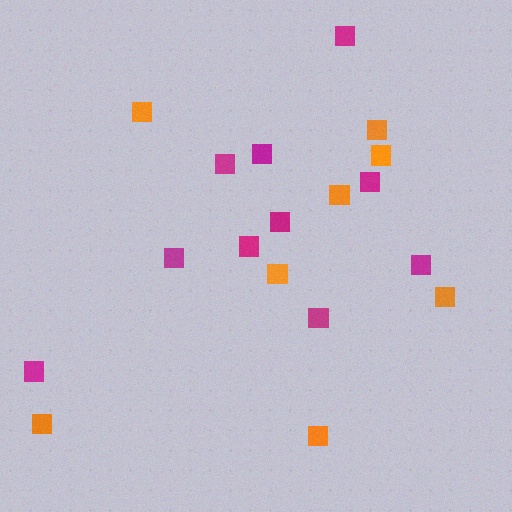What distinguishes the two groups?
There are 2 groups: one group of orange squares (8) and one group of magenta squares (10).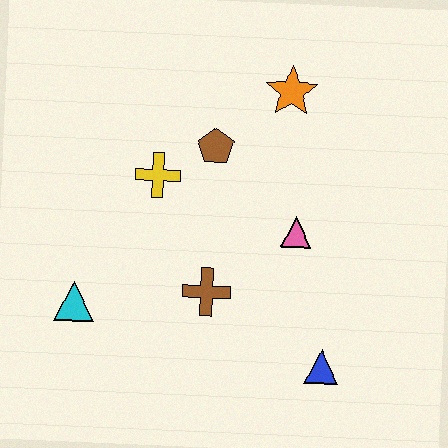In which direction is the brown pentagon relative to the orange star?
The brown pentagon is to the left of the orange star.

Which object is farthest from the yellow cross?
The blue triangle is farthest from the yellow cross.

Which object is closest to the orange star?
The brown pentagon is closest to the orange star.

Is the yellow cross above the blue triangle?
Yes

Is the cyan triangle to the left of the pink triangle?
Yes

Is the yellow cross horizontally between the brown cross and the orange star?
No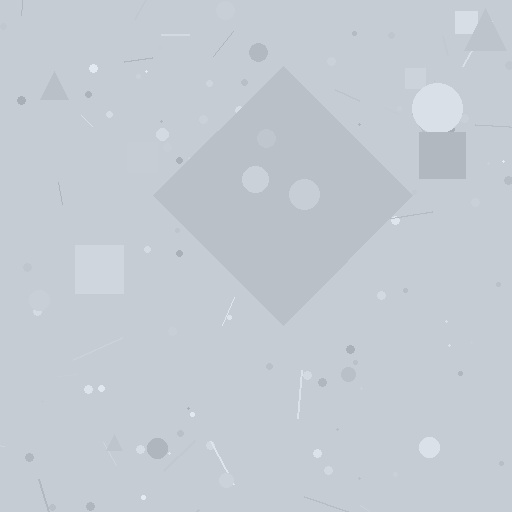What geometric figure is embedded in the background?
A diamond is embedded in the background.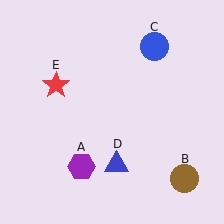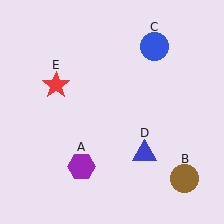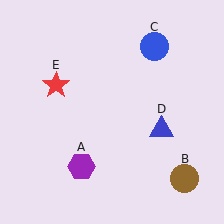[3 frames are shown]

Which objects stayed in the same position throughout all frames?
Purple hexagon (object A) and brown circle (object B) and blue circle (object C) and red star (object E) remained stationary.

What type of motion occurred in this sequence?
The blue triangle (object D) rotated counterclockwise around the center of the scene.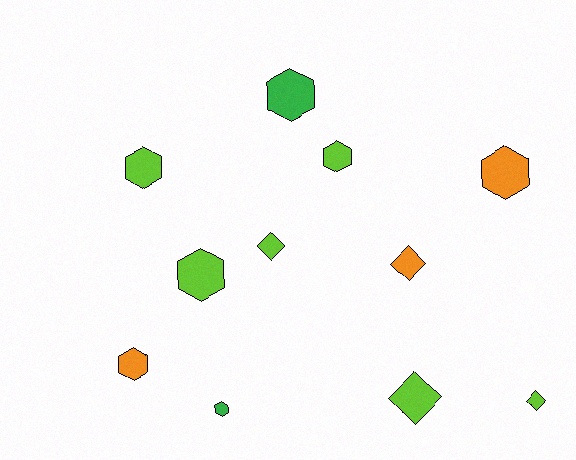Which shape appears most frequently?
Hexagon, with 7 objects.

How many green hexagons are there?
There are 2 green hexagons.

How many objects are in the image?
There are 11 objects.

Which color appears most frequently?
Lime, with 6 objects.